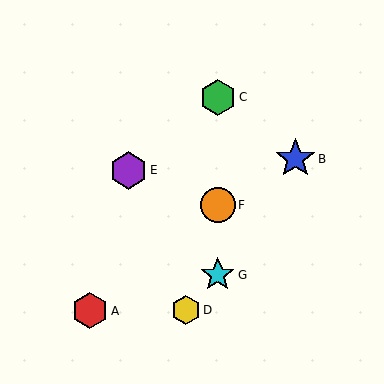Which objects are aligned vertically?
Objects C, F, G are aligned vertically.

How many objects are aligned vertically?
3 objects (C, F, G) are aligned vertically.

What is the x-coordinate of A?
Object A is at x≈90.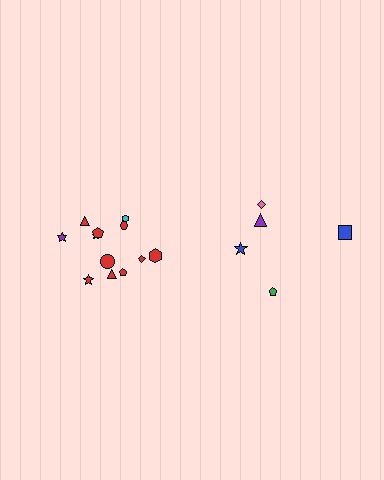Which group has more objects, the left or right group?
The left group.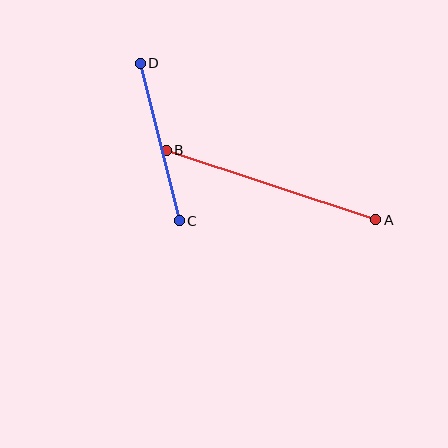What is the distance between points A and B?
The distance is approximately 220 pixels.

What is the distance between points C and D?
The distance is approximately 162 pixels.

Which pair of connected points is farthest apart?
Points A and B are farthest apart.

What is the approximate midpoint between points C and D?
The midpoint is at approximately (160, 142) pixels.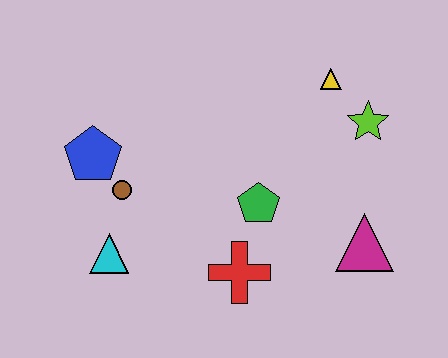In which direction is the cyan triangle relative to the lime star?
The cyan triangle is to the left of the lime star.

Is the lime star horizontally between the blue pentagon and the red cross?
No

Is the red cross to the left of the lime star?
Yes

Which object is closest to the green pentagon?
The red cross is closest to the green pentagon.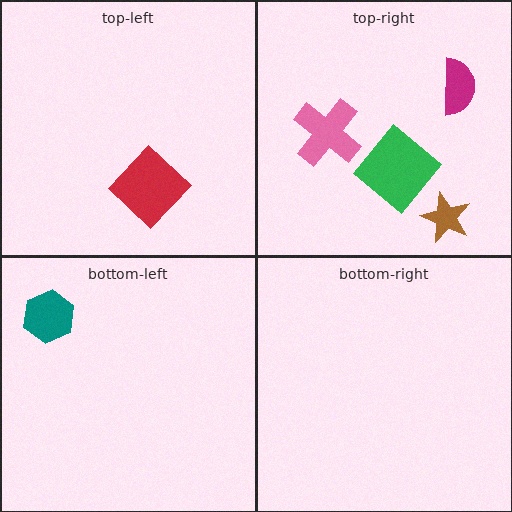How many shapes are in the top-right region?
4.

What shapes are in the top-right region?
The magenta semicircle, the green diamond, the brown star, the pink cross.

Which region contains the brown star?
The top-right region.